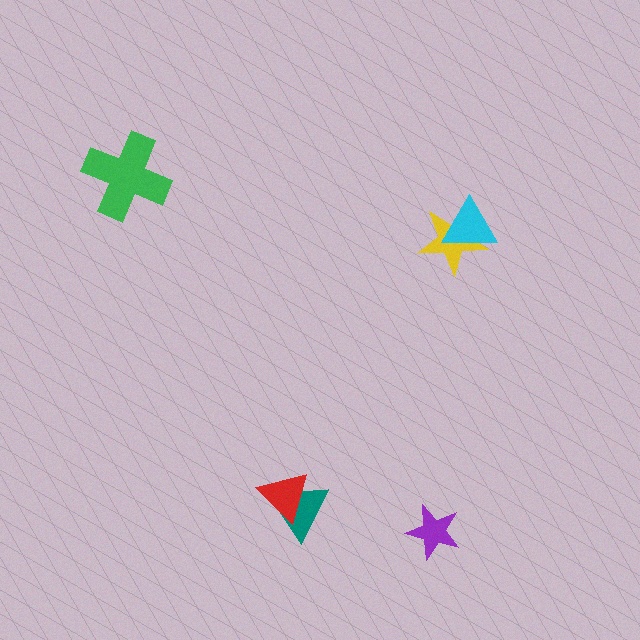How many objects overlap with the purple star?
0 objects overlap with the purple star.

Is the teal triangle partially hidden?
Yes, it is partially covered by another shape.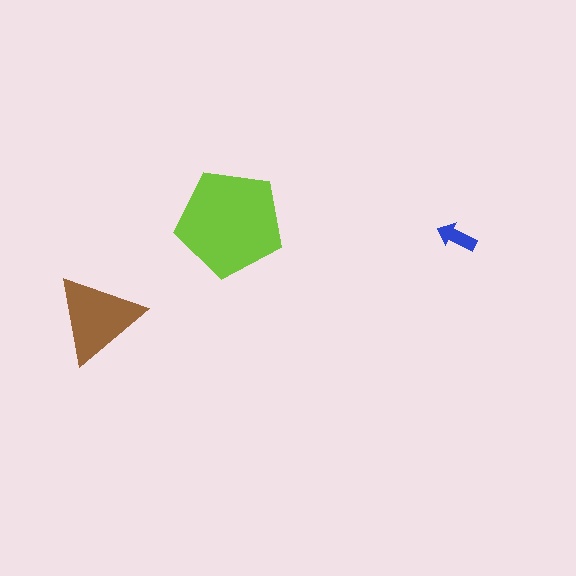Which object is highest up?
The lime pentagon is topmost.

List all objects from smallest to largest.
The blue arrow, the brown triangle, the lime pentagon.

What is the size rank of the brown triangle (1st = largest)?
2nd.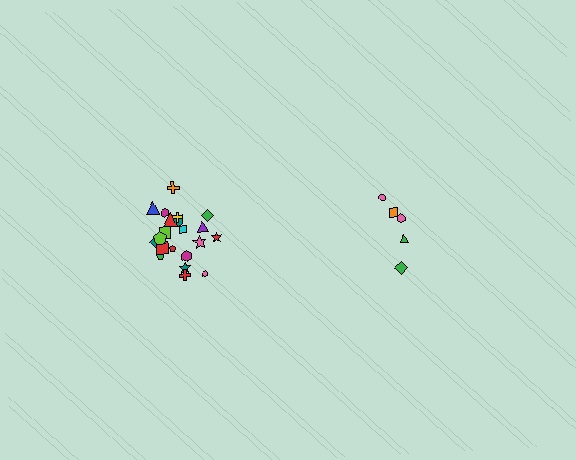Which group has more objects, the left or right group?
The left group.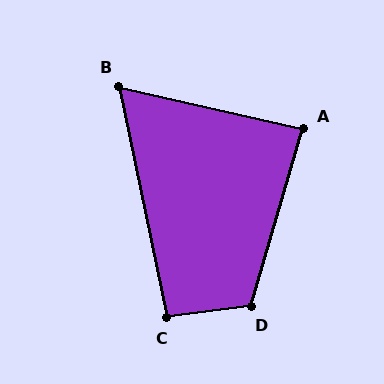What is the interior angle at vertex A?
Approximately 86 degrees (approximately right).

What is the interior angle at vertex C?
Approximately 94 degrees (approximately right).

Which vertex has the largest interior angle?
D, at approximately 114 degrees.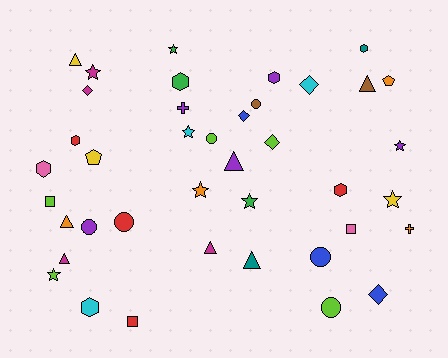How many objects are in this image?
There are 40 objects.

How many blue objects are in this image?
There are 3 blue objects.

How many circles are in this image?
There are 6 circles.